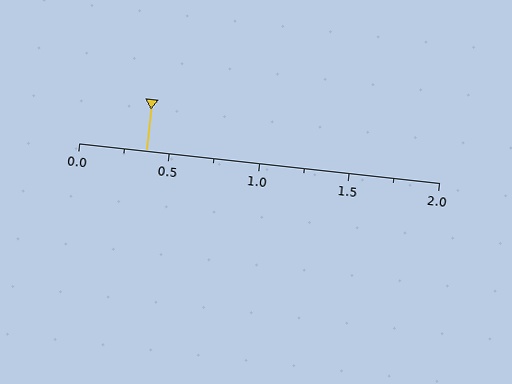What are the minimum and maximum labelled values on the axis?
The axis runs from 0.0 to 2.0.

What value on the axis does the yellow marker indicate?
The marker indicates approximately 0.38.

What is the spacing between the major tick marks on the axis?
The major ticks are spaced 0.5 apart.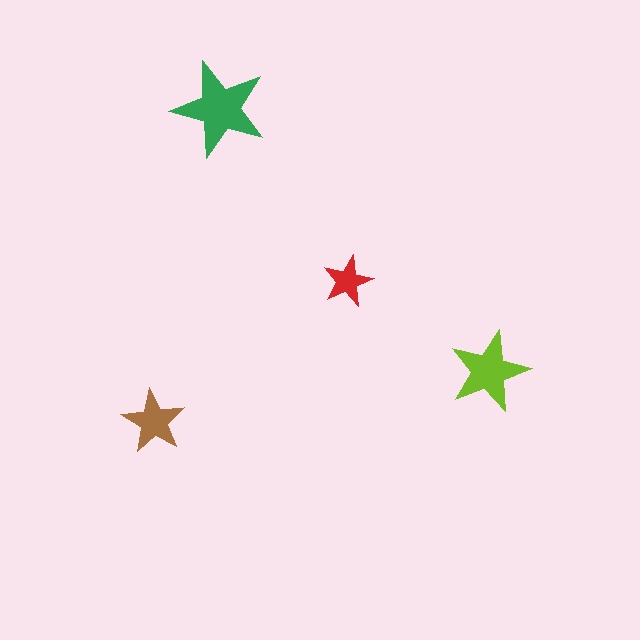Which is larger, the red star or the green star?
The green one.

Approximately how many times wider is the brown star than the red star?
About 1.5 times wider.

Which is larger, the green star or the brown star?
The green one.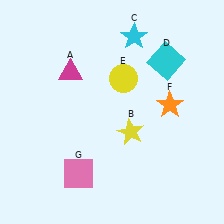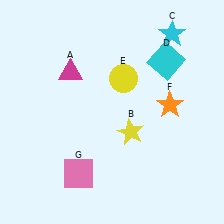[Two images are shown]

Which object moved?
The cyan star (C) moved right.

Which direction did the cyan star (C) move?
The cyan star (C) moved right.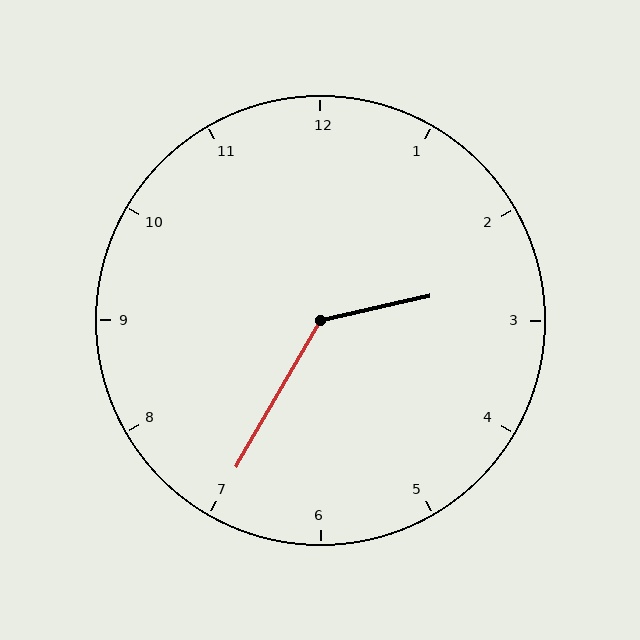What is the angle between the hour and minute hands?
Approximately 132 degrees.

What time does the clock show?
2:35.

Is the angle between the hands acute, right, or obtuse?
It is obtuse.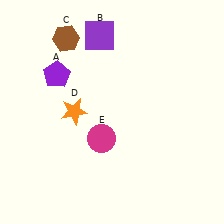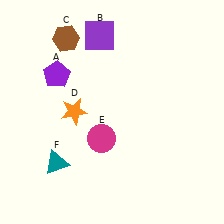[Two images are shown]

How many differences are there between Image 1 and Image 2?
There is 1 difference between the two images.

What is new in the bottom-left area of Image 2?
A teal triangle (F) was added in the bottom-left area of Image 2.